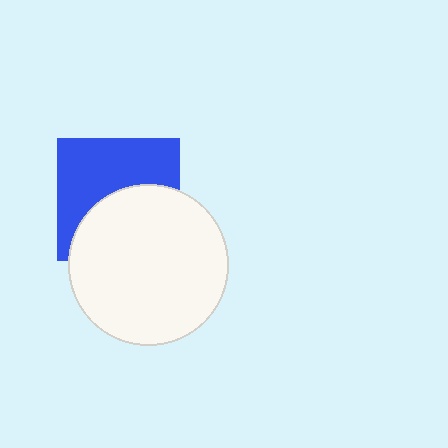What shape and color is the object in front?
The object in front is a white circle.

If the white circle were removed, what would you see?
You would see the complete blue square.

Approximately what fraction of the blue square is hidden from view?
Roughly 47% of the blue square is hidden behind the white circle.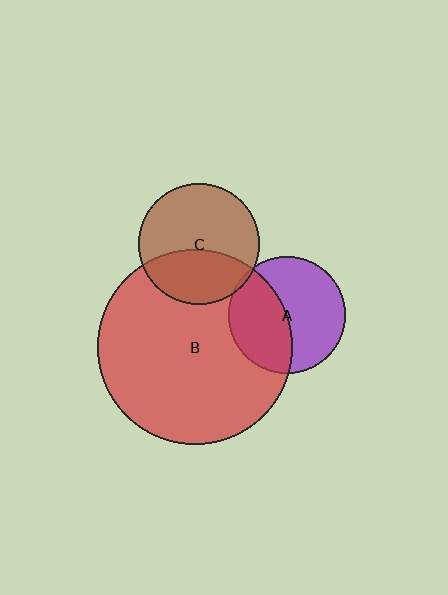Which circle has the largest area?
Circle B (red).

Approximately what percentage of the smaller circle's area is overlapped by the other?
Approximately 5%.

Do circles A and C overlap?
Yes.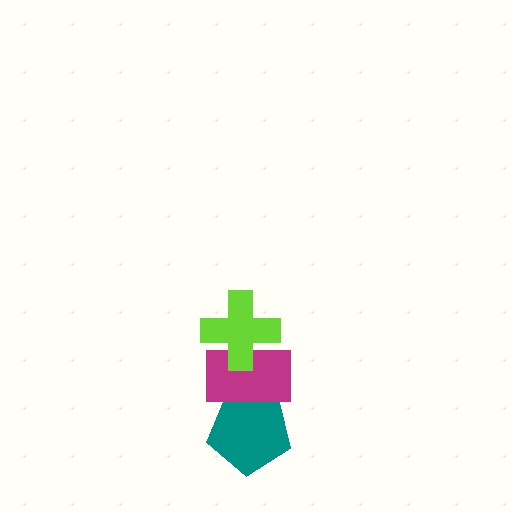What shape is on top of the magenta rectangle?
The lime cross is on top of the magenta rectangle.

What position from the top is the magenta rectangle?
The magenta rectangle is 2nd from the top.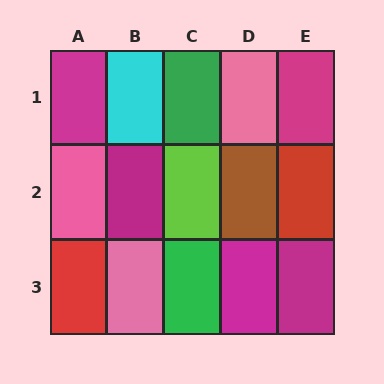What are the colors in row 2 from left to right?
Pink, magenta, lime, brown, red.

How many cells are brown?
1 cell is brown.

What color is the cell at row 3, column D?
Magenta.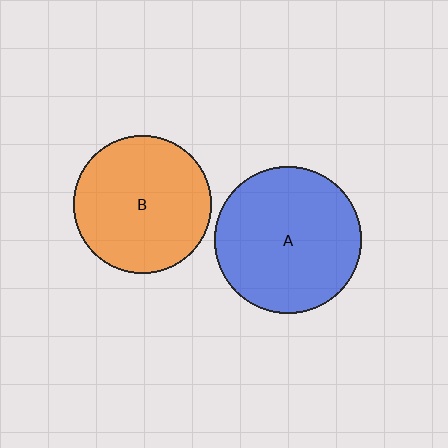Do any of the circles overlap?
No, none of the circles overlap.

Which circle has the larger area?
Circle A (blue).